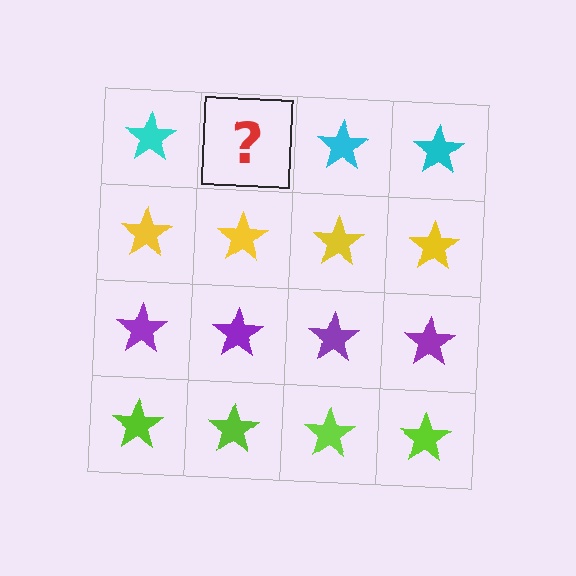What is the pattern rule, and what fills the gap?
The rule is that each row has a consistent color. The gap should be filled with a cyan star.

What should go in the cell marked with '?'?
The missing cell should contain a cyan star.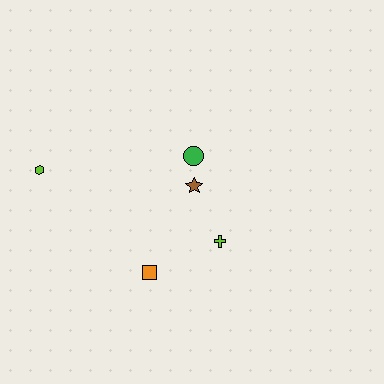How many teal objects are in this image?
There are no teal objects.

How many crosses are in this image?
There is 1 cross.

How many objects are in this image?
There are 5 objects.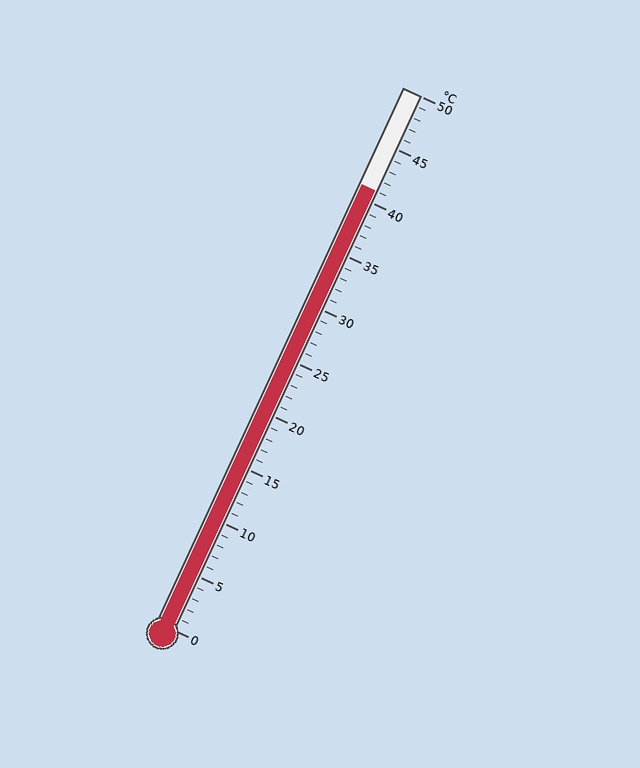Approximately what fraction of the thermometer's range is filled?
The thermometer is filled to approximately 80% of its range.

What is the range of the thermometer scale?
The thermometer scale ranges from 0°C to 50°C.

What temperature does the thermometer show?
The thermometer shows approximately 41°C.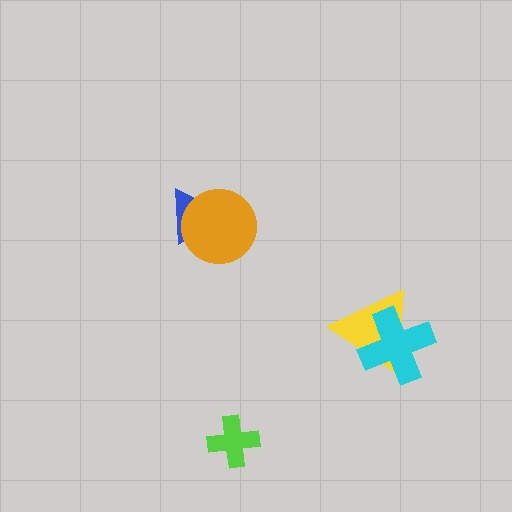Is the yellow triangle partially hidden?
Yes, it is partially covered by another shape.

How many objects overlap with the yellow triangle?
1 object overlaps with the yellow triangle.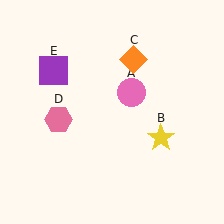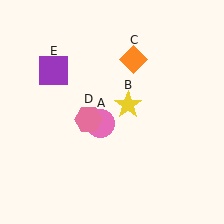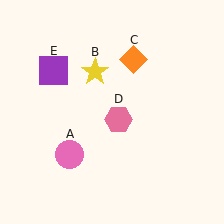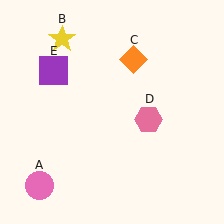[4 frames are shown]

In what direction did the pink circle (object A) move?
The pink circle (object A) moved down and to the left.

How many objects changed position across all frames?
3 objects changed position: pink circle (object A), yellow star (object B), pink hexagon (object D).